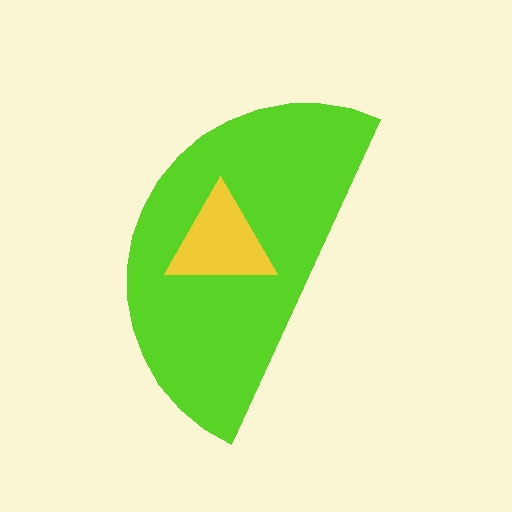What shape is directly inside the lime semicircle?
The yellow triangle.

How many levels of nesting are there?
2.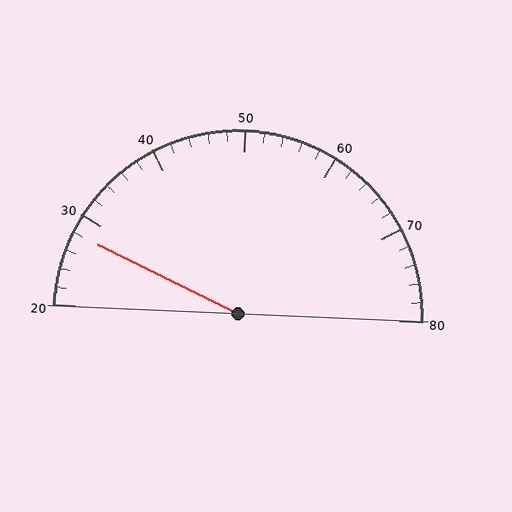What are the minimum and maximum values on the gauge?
The gauge ranges from 20 to 80.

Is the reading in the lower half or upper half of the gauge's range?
The reading is in the lower half of the range (20 to 80).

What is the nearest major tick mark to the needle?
The nearest major tick mark is 30.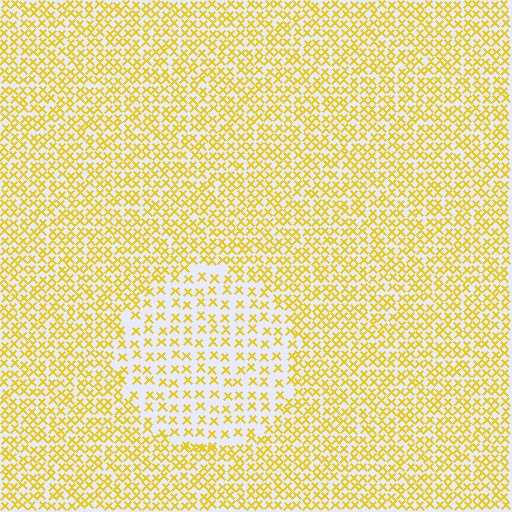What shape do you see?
I see a circle.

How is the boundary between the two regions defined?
The boundary is defined by a change in element density (approximately 1.9x ratio). All elements are the same color, size, and shape.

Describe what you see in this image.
The image contains small yellow elements arranged at two different densities. A circle-shaped region is visible where the elements are less densely packed than the surrounding area.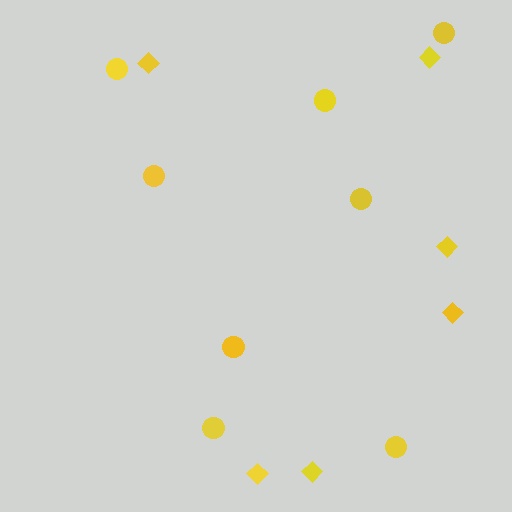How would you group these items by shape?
There are 2 groups: one group of diamonds (6) and one group of circles (8).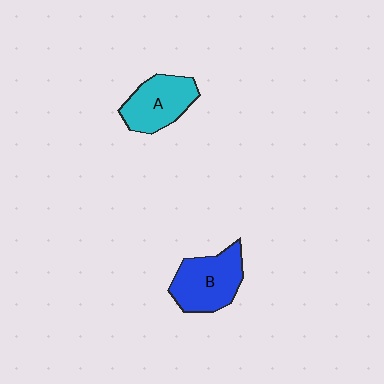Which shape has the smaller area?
Shape A (cyan).